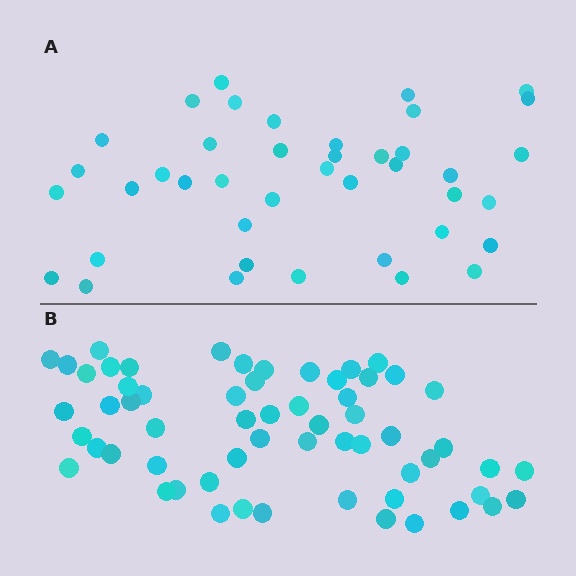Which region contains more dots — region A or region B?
Region B (the bottom region) has more dots.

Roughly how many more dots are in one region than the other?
Region B has approximately 20 more dots than region A.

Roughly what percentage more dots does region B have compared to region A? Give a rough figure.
About 45% more.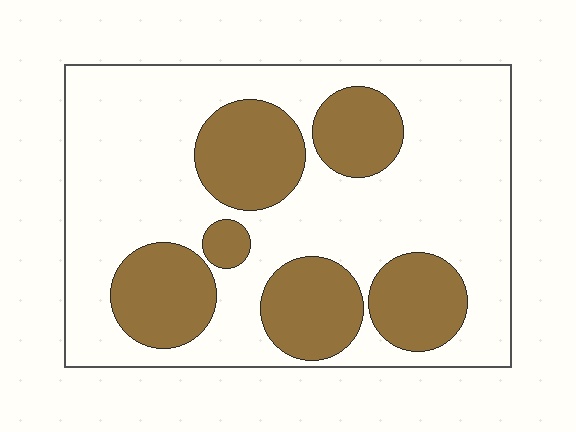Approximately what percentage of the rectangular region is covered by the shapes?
Approximately 30%.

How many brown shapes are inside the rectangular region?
6.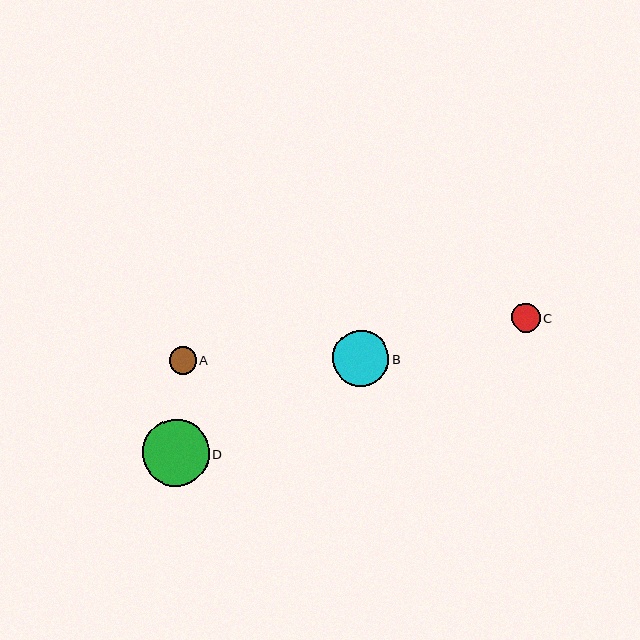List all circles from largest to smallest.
From largest to smallest: D, B, C, A.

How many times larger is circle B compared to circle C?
Circle B is approximately 2.0 times the size of circle C.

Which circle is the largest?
Circle D is the largest with a size of approximately 67 pixels.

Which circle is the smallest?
Circle A is the smallest with a size of approximately 27 pixels.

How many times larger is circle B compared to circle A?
Circle B is approximately 2.1 times the size of circle A.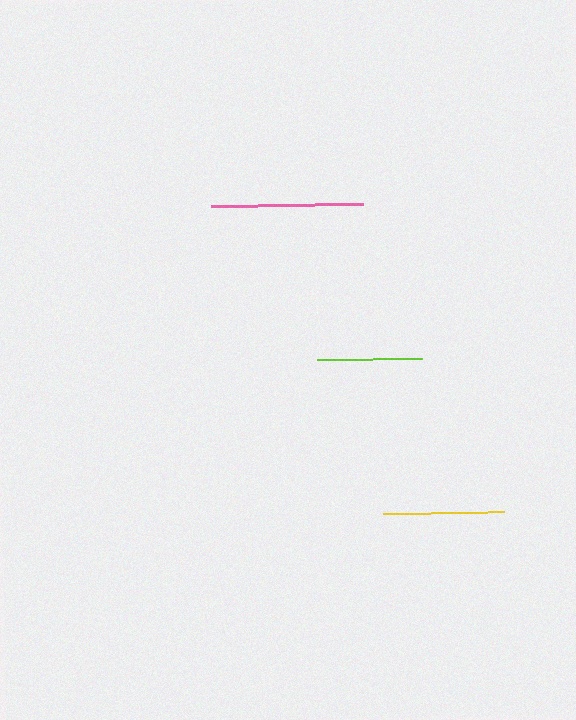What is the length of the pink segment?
The pink segment is approximately 153 pixels long.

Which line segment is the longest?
The pink line is the longest at approximately 153 pixels.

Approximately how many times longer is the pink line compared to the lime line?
The pink line is approximately 1.4 times the length of the lime line.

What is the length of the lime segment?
The lime segment is approximately 106 pixels long.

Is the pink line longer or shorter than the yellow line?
The pink line is longer than the yellow line.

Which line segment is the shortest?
The lime line is the shortest at approximately 106 pixels.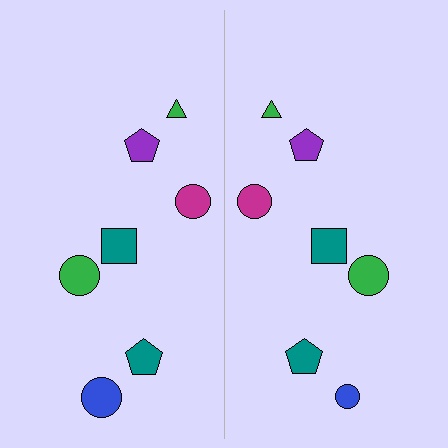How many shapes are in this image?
There are 14 shapes in this image.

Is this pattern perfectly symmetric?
No, the pattern is not perfectly symmetric. The blue circle on the right side has a different size than its mirror counterpart.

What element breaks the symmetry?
The blue circle on the right side has a different size than its mirror counterpart.